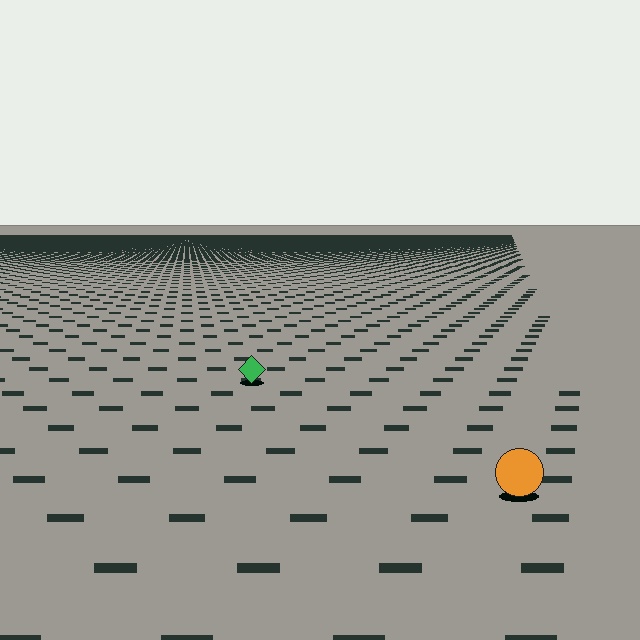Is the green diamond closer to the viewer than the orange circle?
No. The orange circle is closer — you can tell from the texture gradient: the ground texture is coarser near it.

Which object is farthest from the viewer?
The green diamond is farthest from the viewer. It appears smaller and the ground texture around it is denser.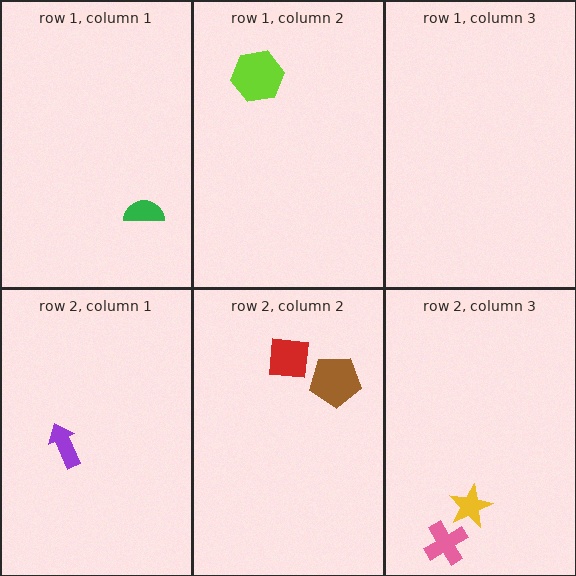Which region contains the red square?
The row 2, column 2 region.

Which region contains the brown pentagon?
The row 2, column 2 region.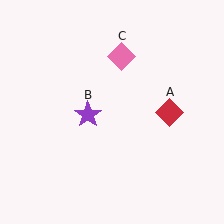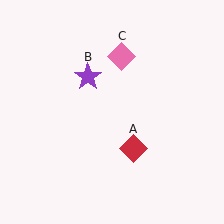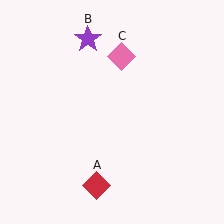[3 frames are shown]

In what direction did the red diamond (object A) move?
The red diamond (object A) moved down and to the left.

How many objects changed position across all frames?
2 objects changed position: red diamond (object A), purple star (object B).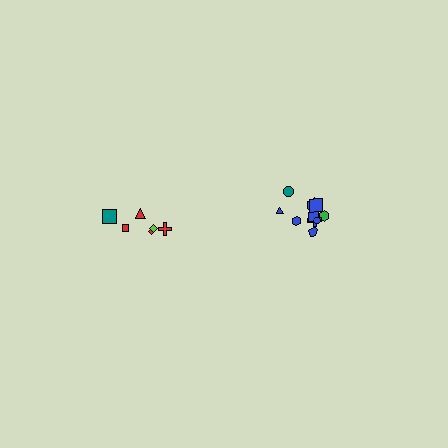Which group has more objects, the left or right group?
The right group.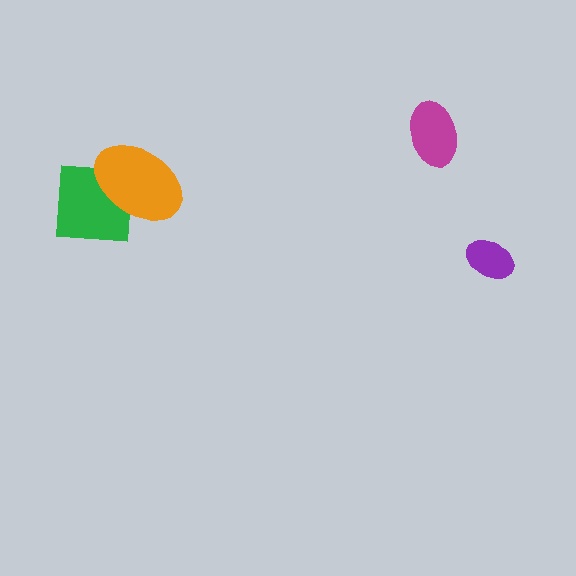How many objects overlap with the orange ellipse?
1 object overlaps with the orange ellipse.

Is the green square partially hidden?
Yes, it is partially covered by another shape.